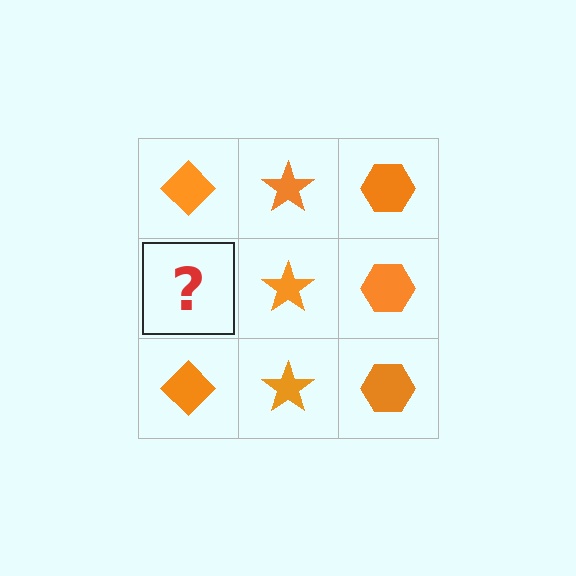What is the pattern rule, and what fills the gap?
The rule is that each column has a consistent shape. The gap should be filled with an orange diamond.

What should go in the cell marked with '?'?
The missing cell should contain an orange diamond.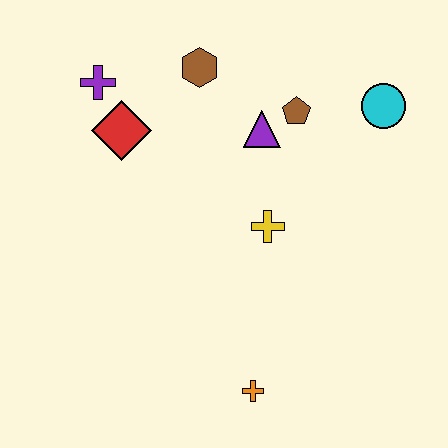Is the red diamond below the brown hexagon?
Yes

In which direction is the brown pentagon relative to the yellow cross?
The brown pentagon is above the yellow cross.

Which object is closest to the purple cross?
The red diamond is closest to the purple cross.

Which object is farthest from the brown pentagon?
The orange cross is farthest from the brown pentagon.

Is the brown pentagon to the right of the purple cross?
Yes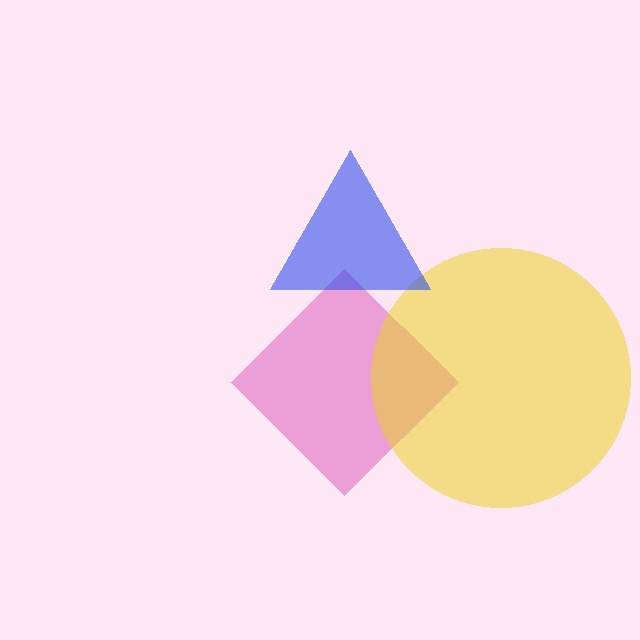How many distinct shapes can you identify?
There are 3 distinct shapes: a pink diamond, a yellow circle, a blue triangle.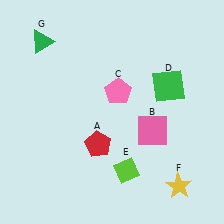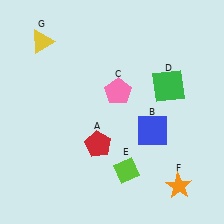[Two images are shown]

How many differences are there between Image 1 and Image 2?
There are 3 differences between the two images.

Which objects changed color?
B changed from pink to blue. F changed from yellow to orange. G changed from green to yellow.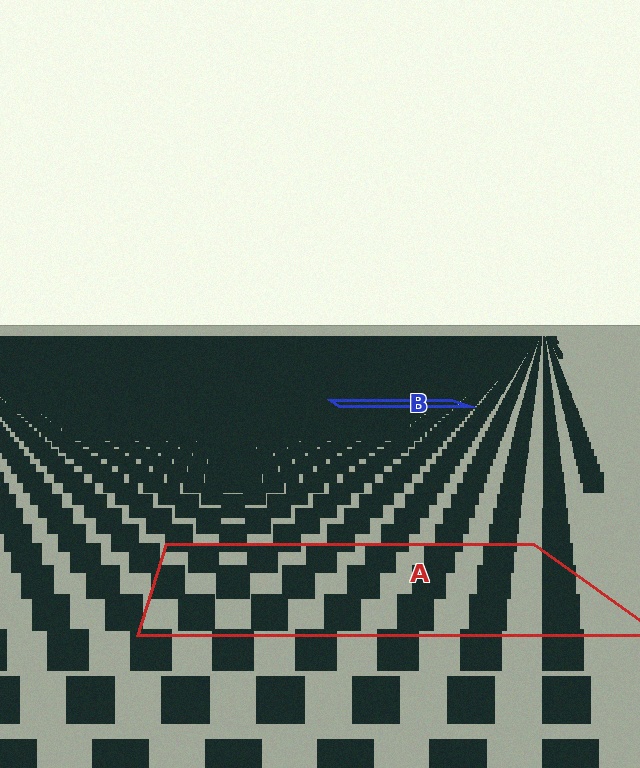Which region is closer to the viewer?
Region A is closer. The texture elements there are larger and more spread out.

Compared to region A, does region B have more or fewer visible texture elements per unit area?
Region B has more texture elements per unit area — they are packed more densely because it is farther away.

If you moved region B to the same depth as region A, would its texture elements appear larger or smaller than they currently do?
They would appear larger. At a closer depth, the same texture elements are projected at a bigger on-screen size.